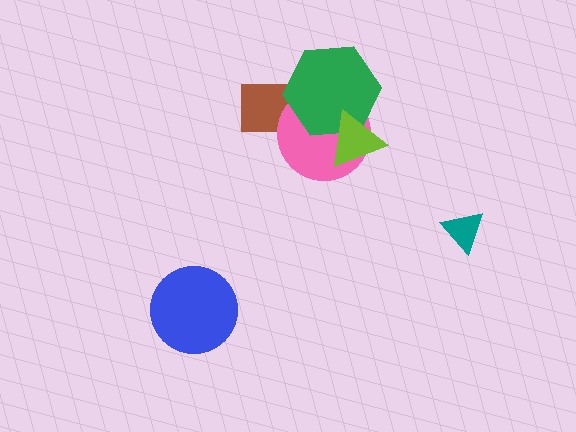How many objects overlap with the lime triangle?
2 objects overlap with the lime triangle.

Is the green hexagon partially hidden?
Yes, it is partially covered by another shape.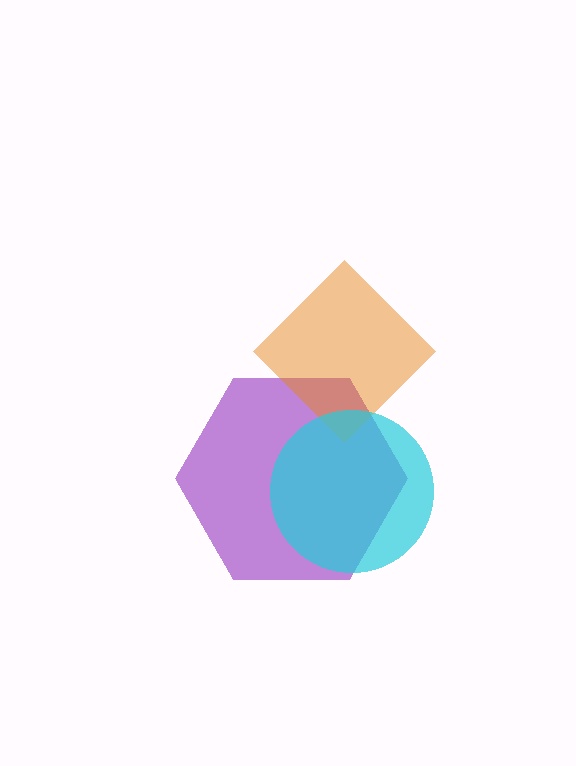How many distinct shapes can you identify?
There are 3 distinct shapes: a purple hexagon, an orange diamond, a cyan circle.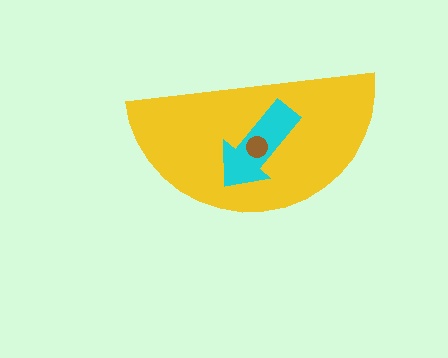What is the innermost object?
The brown circle.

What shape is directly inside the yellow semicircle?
The cyan arrow.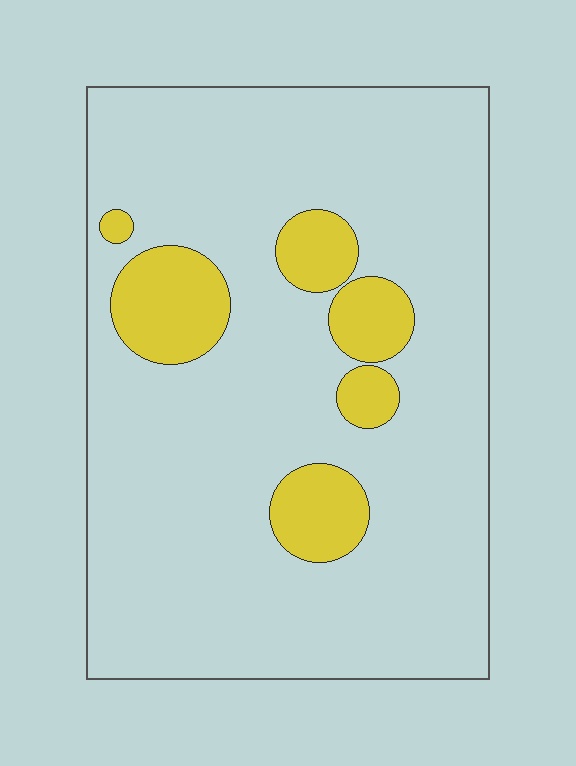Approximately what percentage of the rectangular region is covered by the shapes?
Approximately 15%.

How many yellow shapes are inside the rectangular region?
6.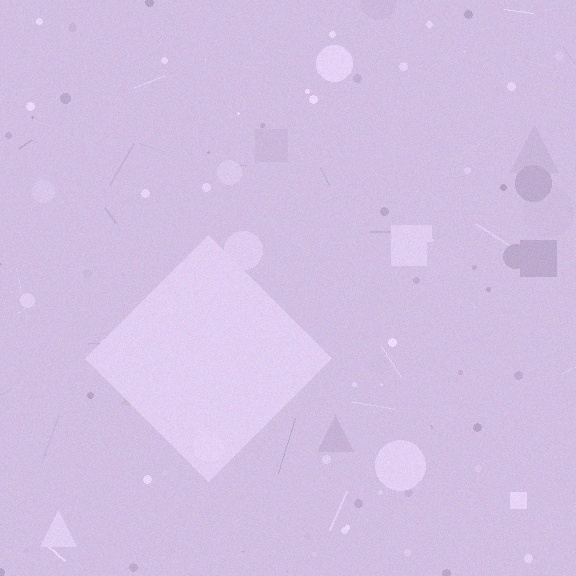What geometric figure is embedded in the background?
A diamond is embedded in the background.